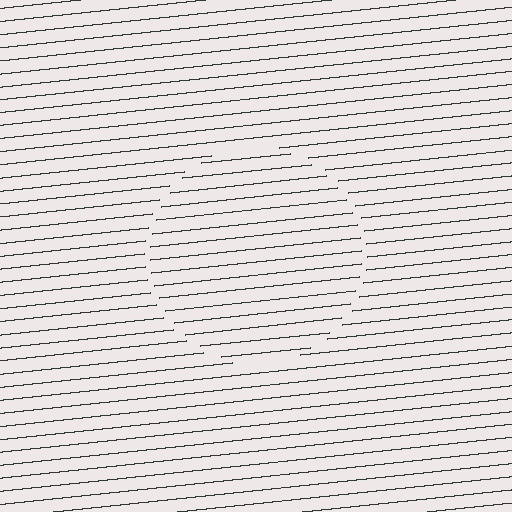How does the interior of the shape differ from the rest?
The interior of the shape contains the same grating, shifted by half a period — the contour is defined by the phase discontinuity where line-ends from the inner and outer gratings abut.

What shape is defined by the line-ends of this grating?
An illusory circle. The interior of the shape contains the same grating, shifted by half a period — the contour is defined by the phase discontinuity where line-ends from the inner and outer gratings abut.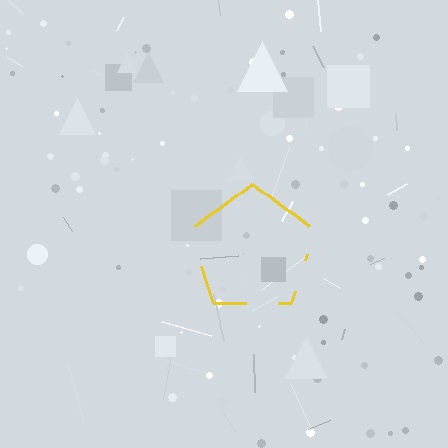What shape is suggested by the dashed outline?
The dashed outline suggests a pentagon.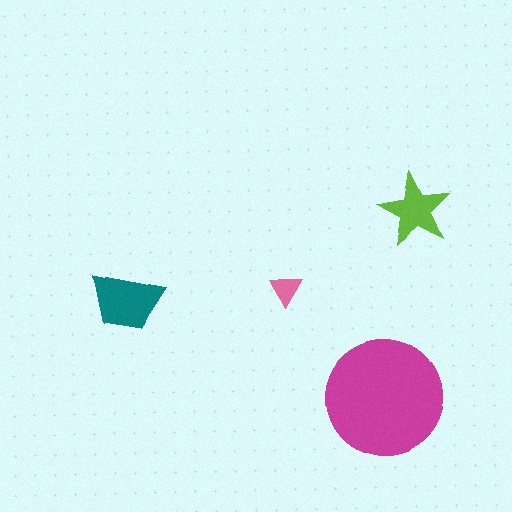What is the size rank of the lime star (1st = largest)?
3rd.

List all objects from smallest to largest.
The pink triangle, the lime star, the teal trapezoid, the magenta circle.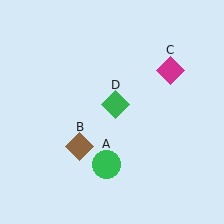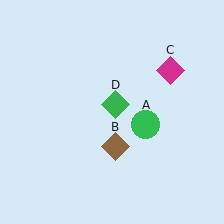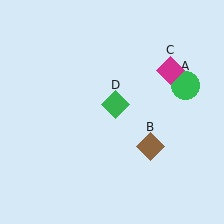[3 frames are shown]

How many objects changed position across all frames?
2 objects changed position: green circle (object A), brown diamond (object B).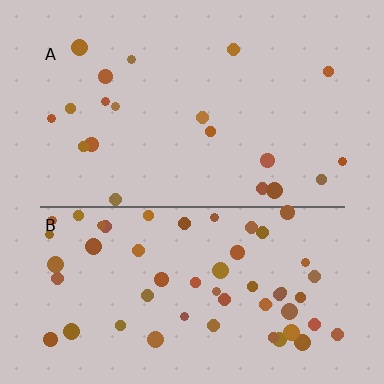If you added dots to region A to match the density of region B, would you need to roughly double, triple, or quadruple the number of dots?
Approximately triple.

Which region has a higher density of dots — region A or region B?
B (the bottom).